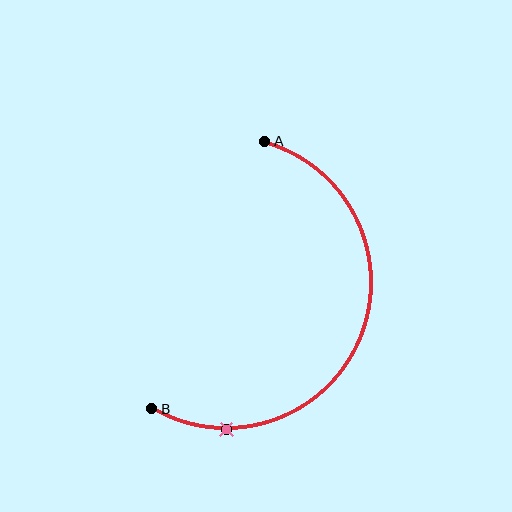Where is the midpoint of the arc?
The arc midpoint is the point on the curve farthest from the straight line joining A and B. It sits to the right of that line.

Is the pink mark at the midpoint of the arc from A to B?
No. The pink mark lies on the arc but is closer to endpoint B. The arc midpoint would be at the point on the curve equidistant along the arc from both A and B.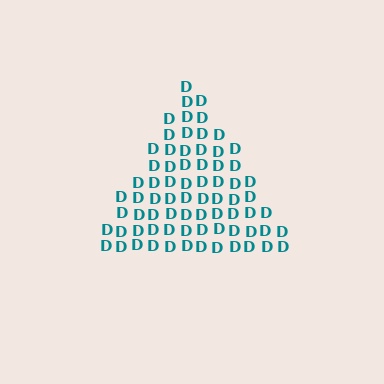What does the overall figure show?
The overall figure shows a triangle.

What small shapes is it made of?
It is made of small letter D's.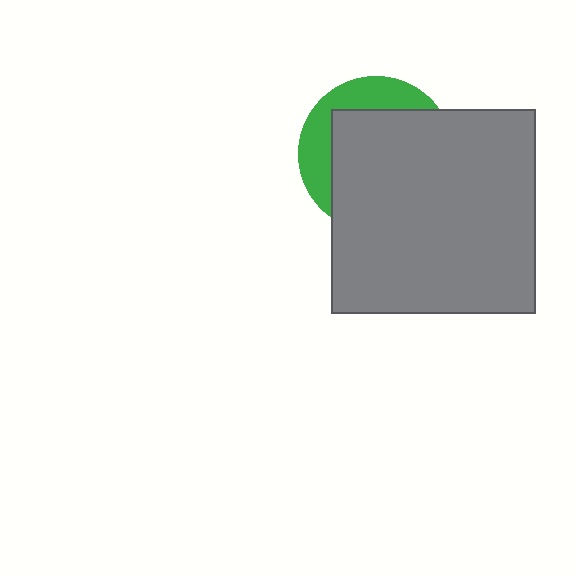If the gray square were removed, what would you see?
You would see the complete green circle.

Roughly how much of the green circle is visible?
A small part of it is visible (roughly 30%).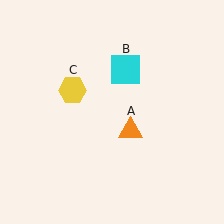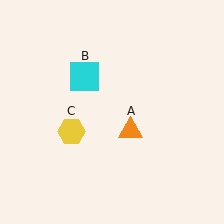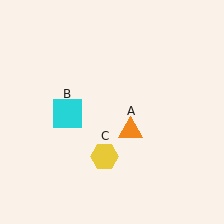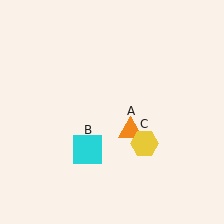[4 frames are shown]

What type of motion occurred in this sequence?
The cyan square (object B), yellow hexagon (object C) rotated counterclockwise around the center of the scene.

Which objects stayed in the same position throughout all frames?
Orange triangle (object A) remained stationary.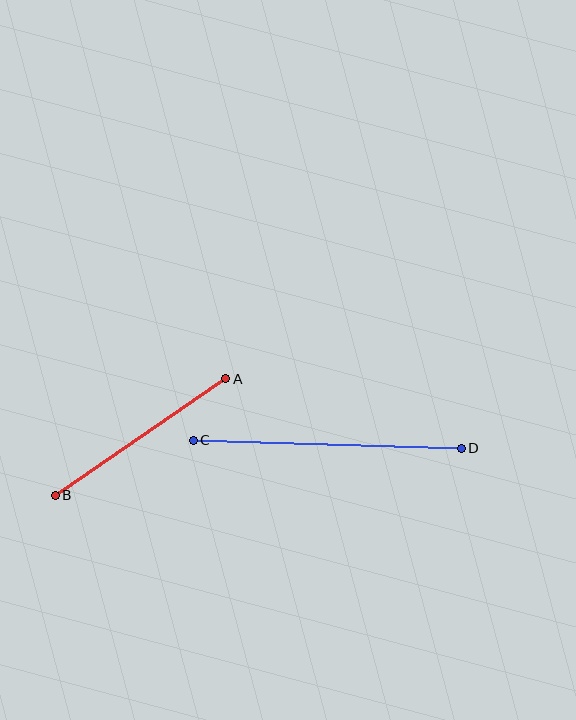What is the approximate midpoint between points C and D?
The midpoint is at approximately (327, 444) pixels.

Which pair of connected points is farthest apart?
Points C and D are farthest apart.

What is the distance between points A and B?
The distance is approximately 207 pixels.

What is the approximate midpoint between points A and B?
The midpoint is at approximately (140, 437) pixels.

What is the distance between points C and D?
The distance is approximately 268 pixels.